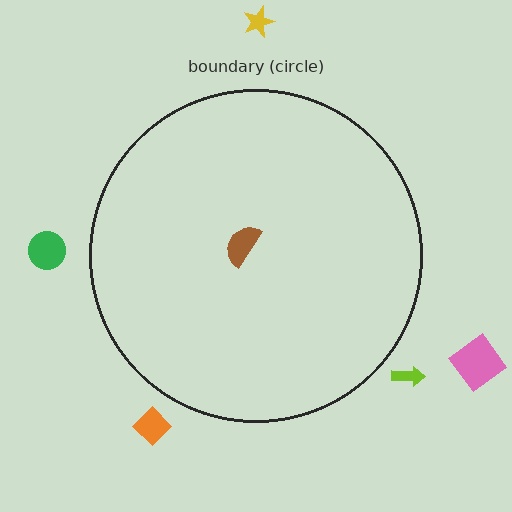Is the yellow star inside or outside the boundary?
Outside.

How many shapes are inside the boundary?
1 inside, 5 outside.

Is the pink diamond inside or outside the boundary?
Outside.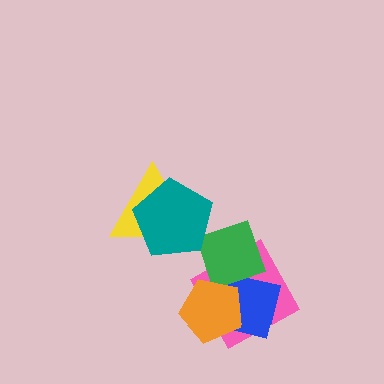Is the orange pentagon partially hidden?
No, no other shape covers it.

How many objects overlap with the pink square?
3 objects overlap with the pink square.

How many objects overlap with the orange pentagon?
3 objects overlap with the orange pentagon.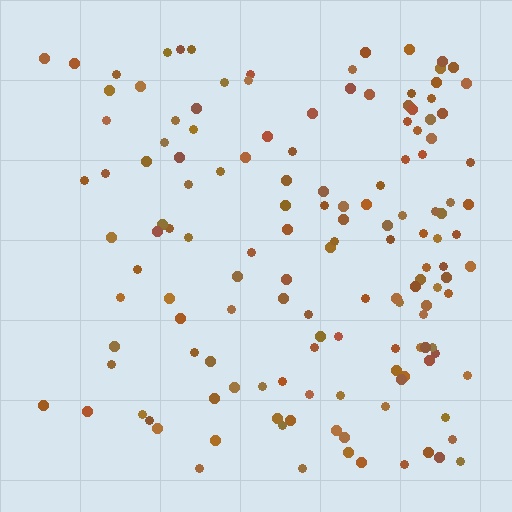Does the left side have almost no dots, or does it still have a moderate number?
Still a moderate number, just noticeably fewer than the right.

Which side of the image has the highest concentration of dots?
The right.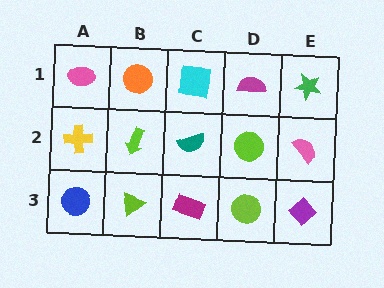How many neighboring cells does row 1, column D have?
3.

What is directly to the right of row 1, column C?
A magenta semicircle.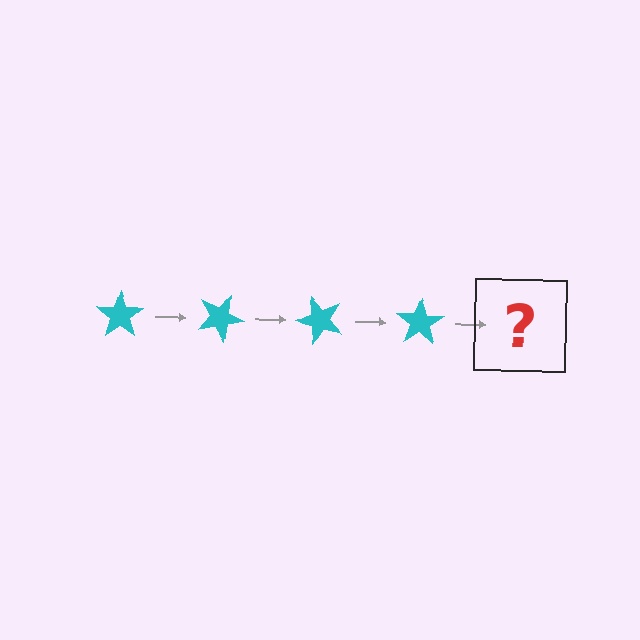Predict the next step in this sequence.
The next step is a cyan star rotated 100 degrees.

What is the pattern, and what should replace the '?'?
The pattern is that the star rotates 25 degrees each step. The '?' should be a cyan star rotated 100 degrees.